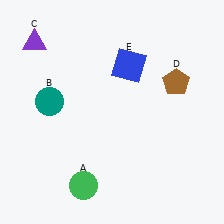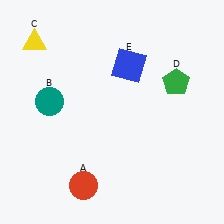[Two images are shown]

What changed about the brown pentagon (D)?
In Image 1, D is brown. In Image 2, it changed to green.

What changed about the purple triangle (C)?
In Image 1, C is purple. In Image 2, it changed to yellow.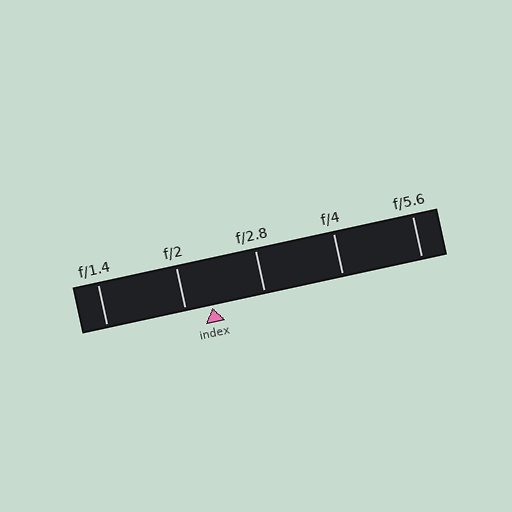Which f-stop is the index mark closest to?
The index mark is closest to f/2.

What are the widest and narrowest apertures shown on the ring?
The widest aperture shown is f/1.4 and the narrowest is f/5.6.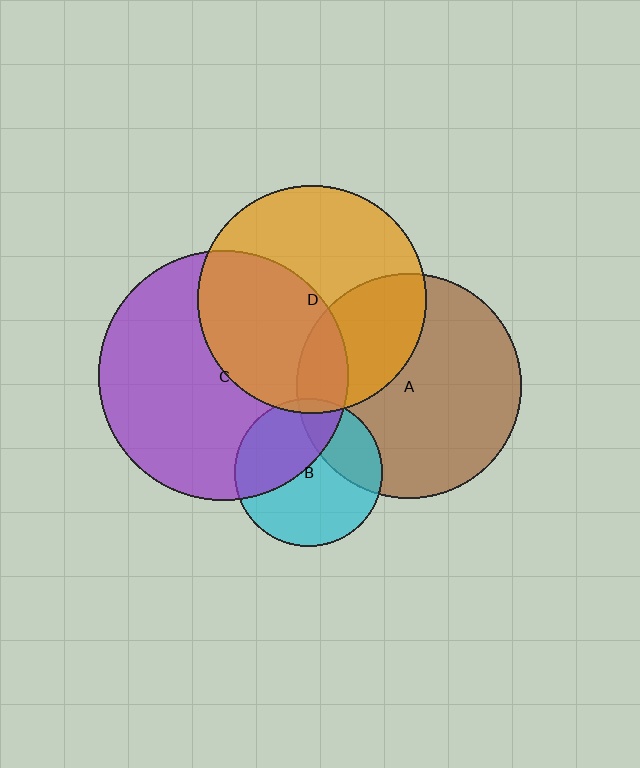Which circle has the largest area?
Circle C (purple).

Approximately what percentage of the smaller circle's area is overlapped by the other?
Approximately 45%.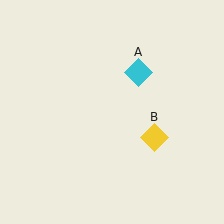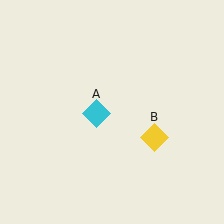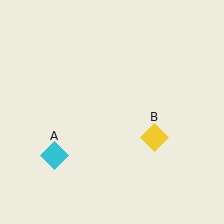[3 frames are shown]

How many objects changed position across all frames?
1 object changed position: cyan diamond (object A).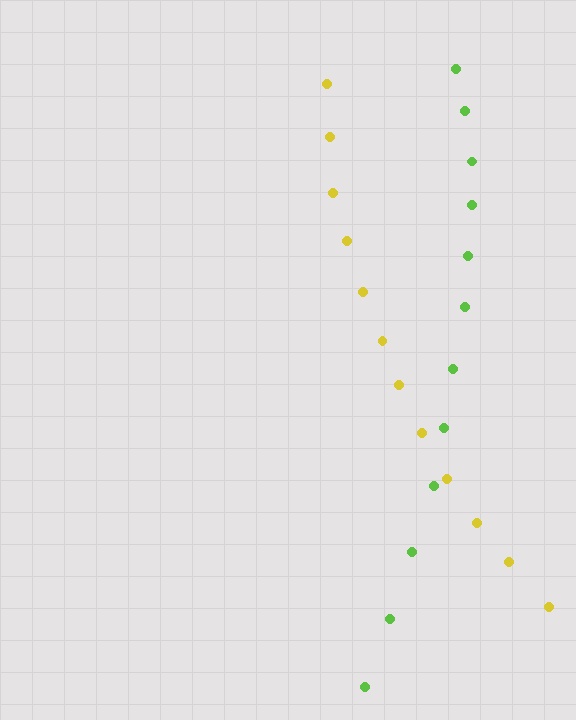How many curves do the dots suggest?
There are 2 distinct paths.